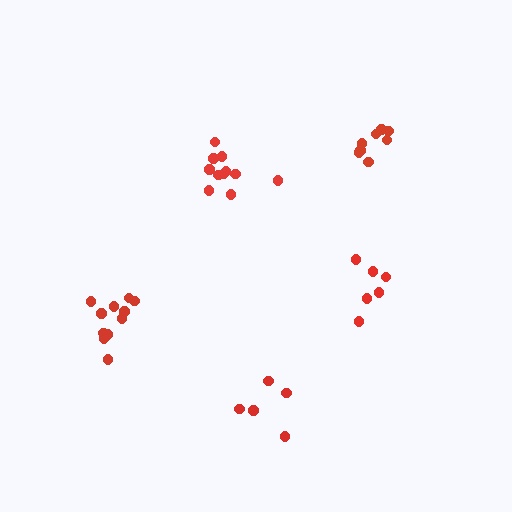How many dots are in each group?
Group 1: 8 dots, Group 2: 6 dots, Group 3: 5 dots, Group 4: 11 dots, Group 5: 11 dots (41 total).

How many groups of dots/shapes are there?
There are 5 groups.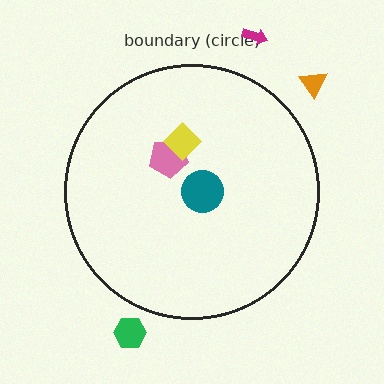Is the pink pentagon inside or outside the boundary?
Inside.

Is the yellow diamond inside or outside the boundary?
Inside.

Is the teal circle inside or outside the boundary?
Inside.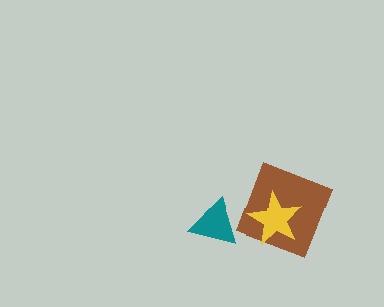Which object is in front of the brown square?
The yellow star is in front of the brown square.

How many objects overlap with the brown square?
1 object overlaps with the brown square.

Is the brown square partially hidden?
Yes, it is partially covered by another shape.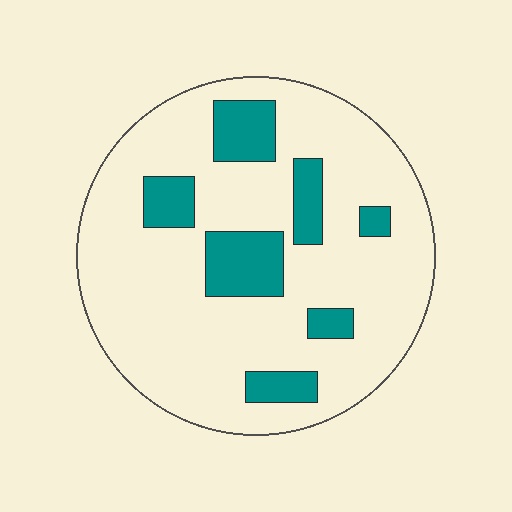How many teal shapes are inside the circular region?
7.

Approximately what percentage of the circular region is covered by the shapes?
Approximately 20%.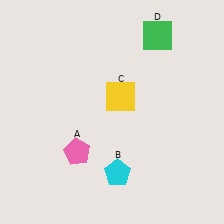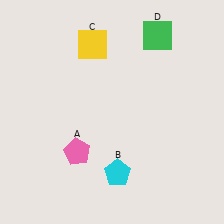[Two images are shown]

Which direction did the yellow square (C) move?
The yellow square (C) moved up.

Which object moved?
The yellow square (C) moved up.